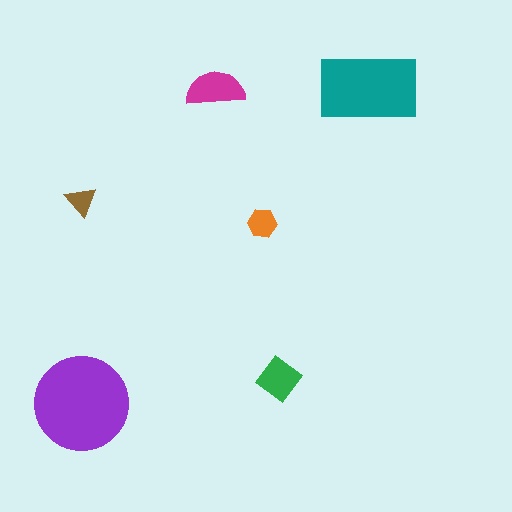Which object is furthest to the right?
The teal rectangle is rightmost.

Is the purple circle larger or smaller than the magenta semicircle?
Larger.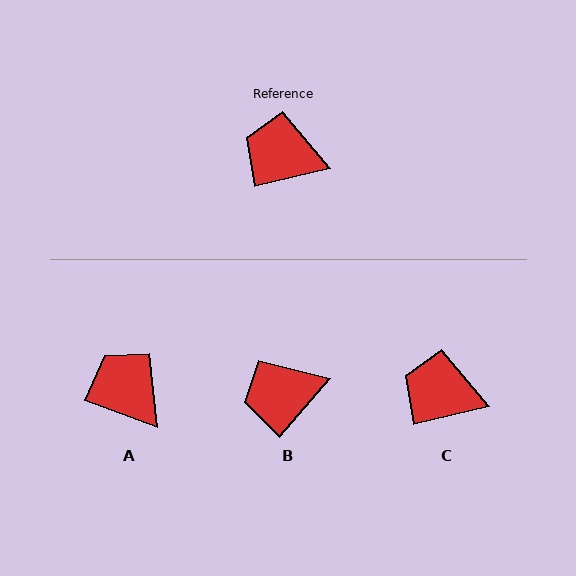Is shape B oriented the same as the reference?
No, it is off by about 35 degrees.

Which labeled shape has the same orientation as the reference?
C.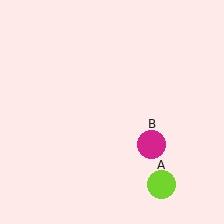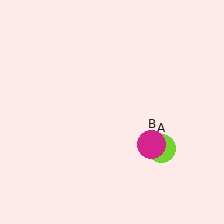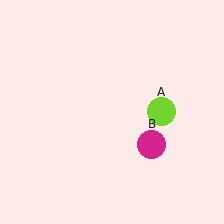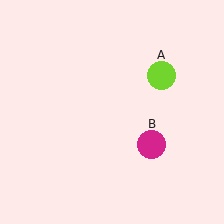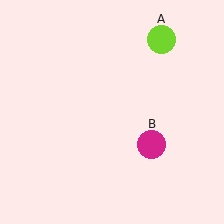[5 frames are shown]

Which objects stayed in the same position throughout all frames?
Magenta circle (object B) remained stationary.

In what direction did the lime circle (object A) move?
The lime circle (object A) moved up.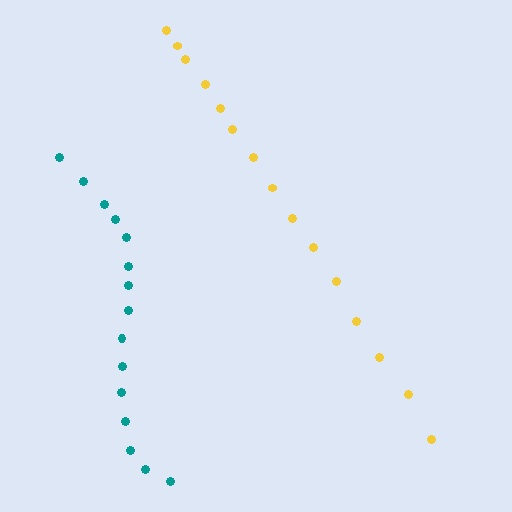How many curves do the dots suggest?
There are 2 distinct paths.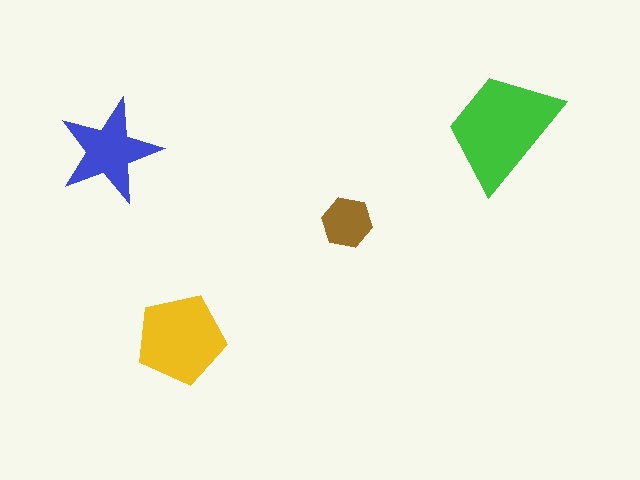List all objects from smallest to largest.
The brown hexagon, the blue star, the yellow pentagon, the green trapezoid.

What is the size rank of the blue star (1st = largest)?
3rd.